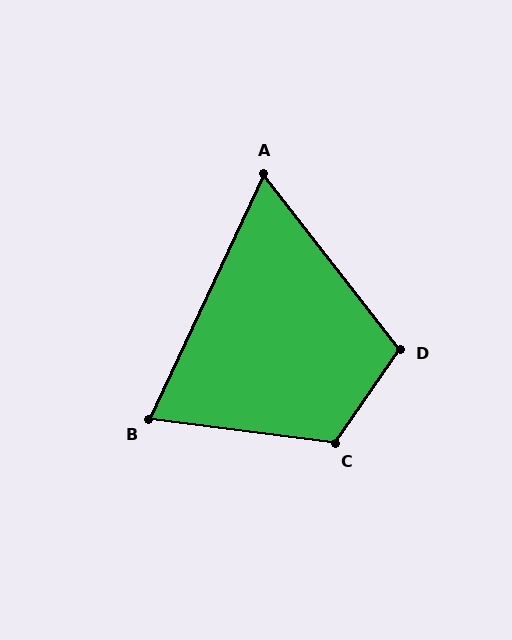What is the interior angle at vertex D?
Approximately 108 degrees (obtuse).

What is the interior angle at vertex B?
Approximately 72 degrees (acute).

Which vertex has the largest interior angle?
C, at approximately 117 degrees.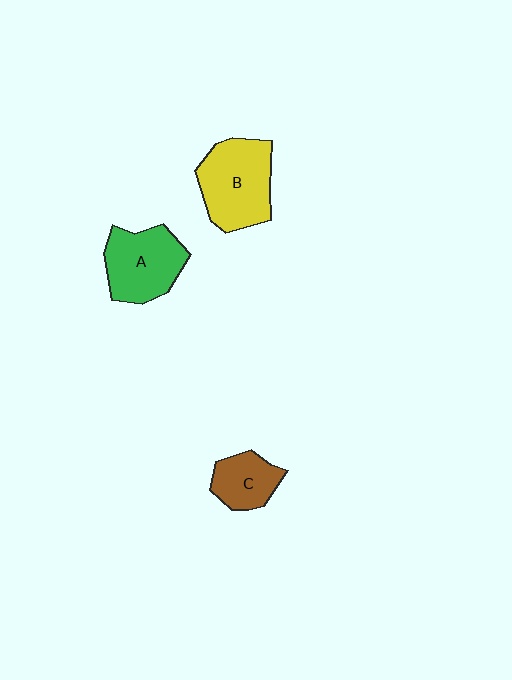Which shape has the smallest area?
Shape C (brown).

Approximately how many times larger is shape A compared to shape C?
Approximately 1.6 times.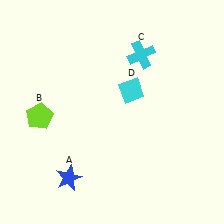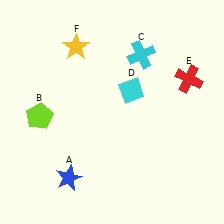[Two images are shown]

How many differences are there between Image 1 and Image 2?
There are 2 differences between the two images.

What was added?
A red cross (E), a yellow star (F) were added in Image 2.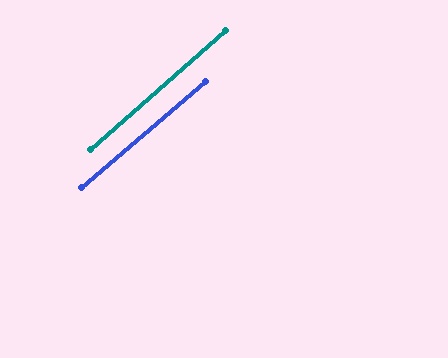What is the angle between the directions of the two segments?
Approximately 1 degree.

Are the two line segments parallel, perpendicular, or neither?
Parallel — their directions differ by only 0.8°.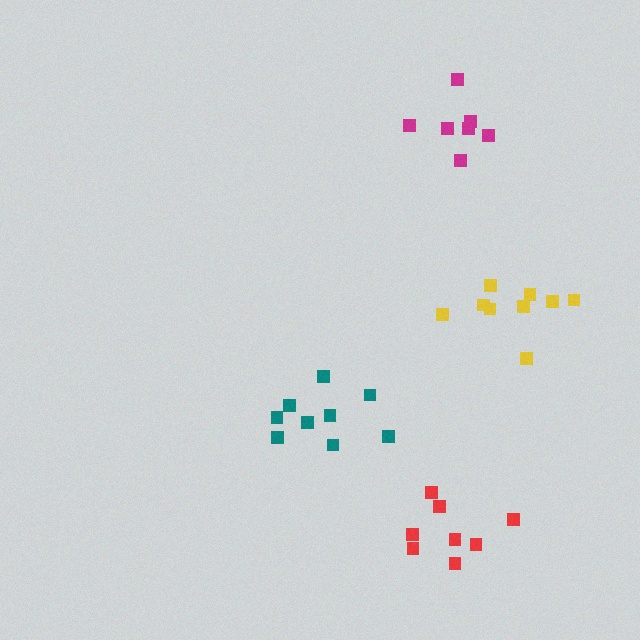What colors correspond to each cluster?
The clusters are colored: red, yellow, magenta, teal.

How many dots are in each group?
Group 1: 8 dots, Group 2: 9 dots, Group 3: 7 dots, Group 4: 9 dots (33 total).